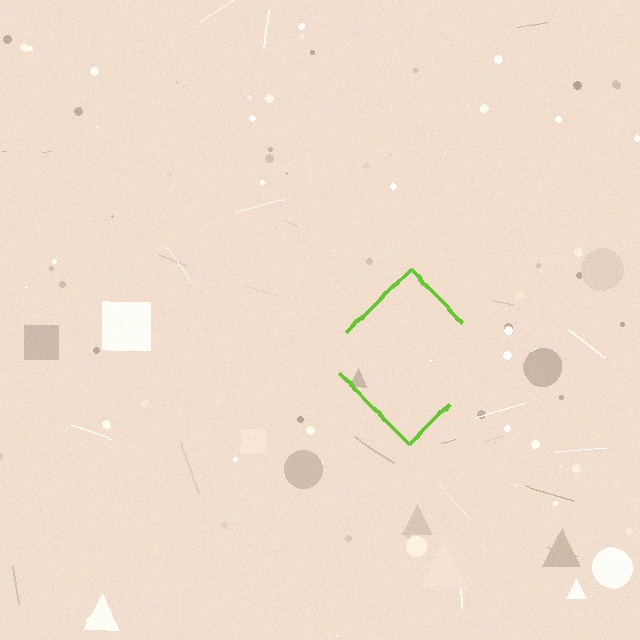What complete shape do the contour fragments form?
The contour fragments form a diamond.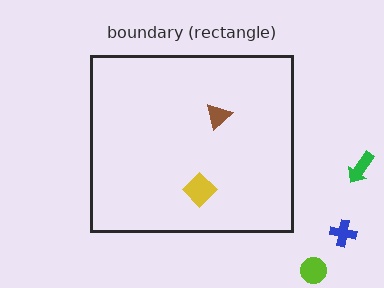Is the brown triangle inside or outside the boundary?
Inside.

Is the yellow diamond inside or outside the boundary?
Inside.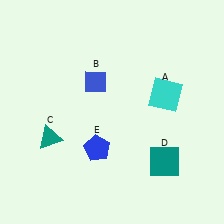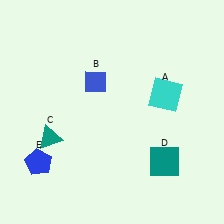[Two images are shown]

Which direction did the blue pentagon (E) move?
The blue pentagon (E) moved left.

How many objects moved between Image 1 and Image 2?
1 object moved between the two images.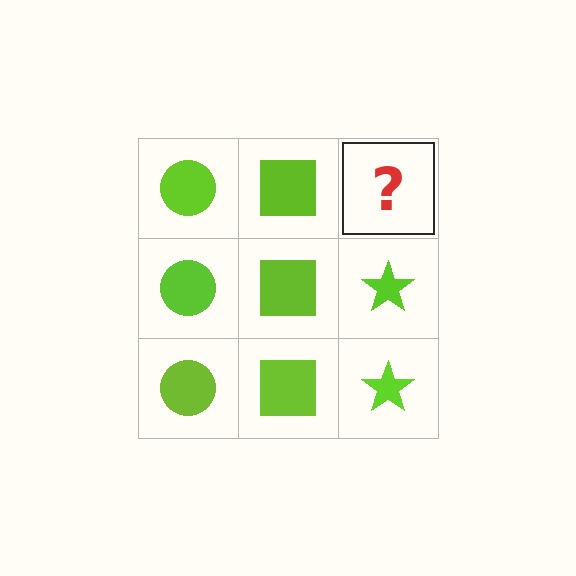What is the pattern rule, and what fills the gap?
The rule is that each column has a consistent shape. The gap should be filled with a lime star.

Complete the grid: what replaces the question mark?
The question mark should be replaced with a lime star.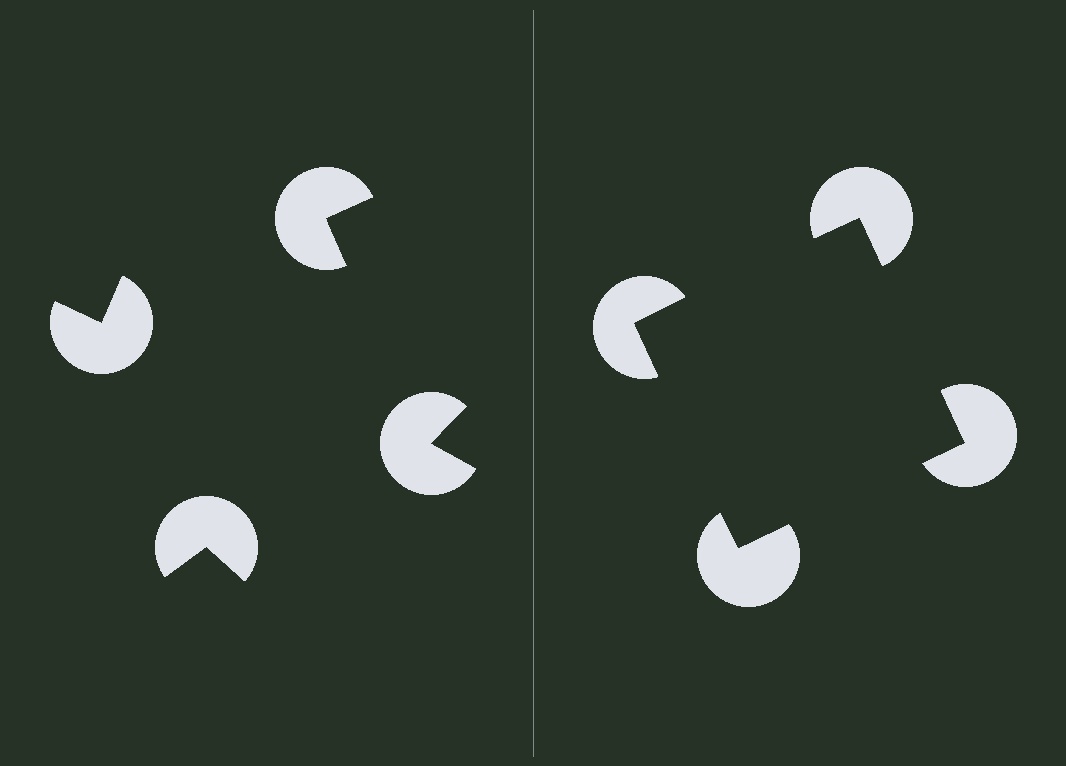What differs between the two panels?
The pac-man discs are positioned identically on both sides; only the wedge orientations differ. On the right they align to a square; on the left they are misaligned.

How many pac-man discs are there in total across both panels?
8 — 4 on each side.